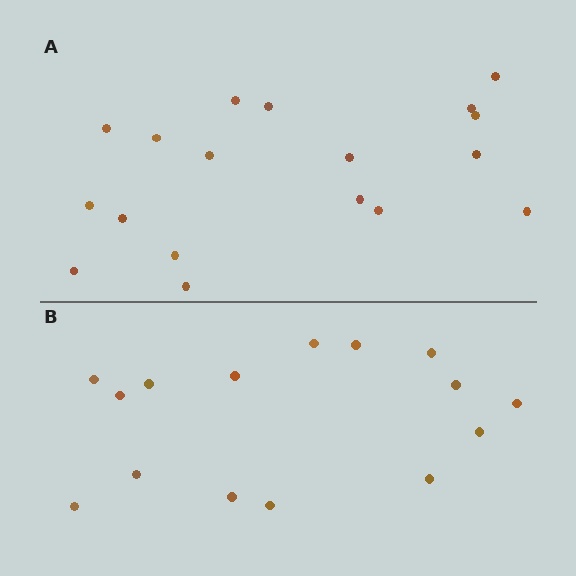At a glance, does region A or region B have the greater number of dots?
Region A (the top region) has more dots.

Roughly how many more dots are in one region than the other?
Region A has just a few more — roughly 2 or 3 more dots than region B.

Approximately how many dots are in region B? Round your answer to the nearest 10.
About 20 dots. (The exact count is 15, which rounds to 20.)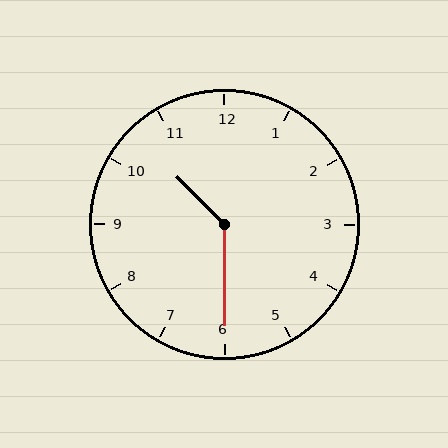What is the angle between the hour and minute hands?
Approximately 135 degrees.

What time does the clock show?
10:30.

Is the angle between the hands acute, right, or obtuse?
It is obtuse.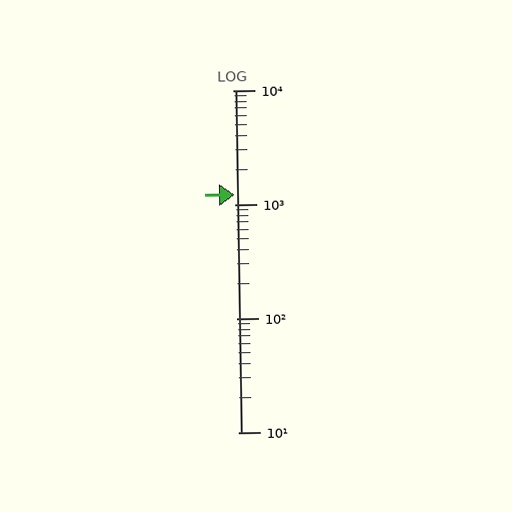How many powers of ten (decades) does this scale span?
The scale spans 3 decades, from 10 to 10000.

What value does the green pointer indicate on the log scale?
The pointer indicates approximately 1200.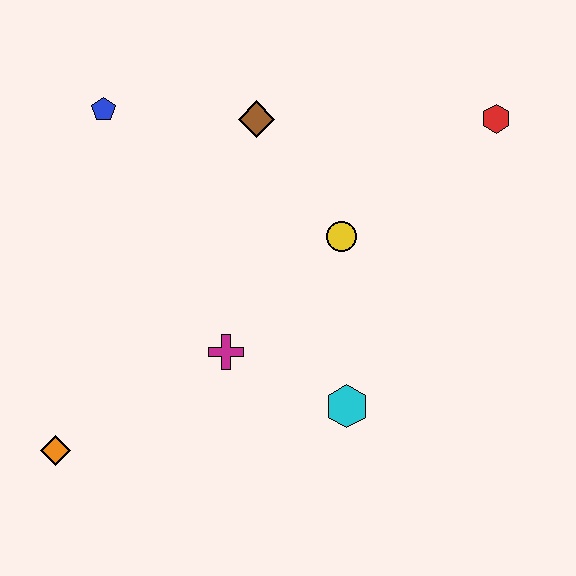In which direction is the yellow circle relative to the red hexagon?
The yellow circle is to the left of the red hexagon.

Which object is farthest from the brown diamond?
The orange diamond is farthest from the brown diamond.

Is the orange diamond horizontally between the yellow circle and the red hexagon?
No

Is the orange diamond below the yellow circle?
Yes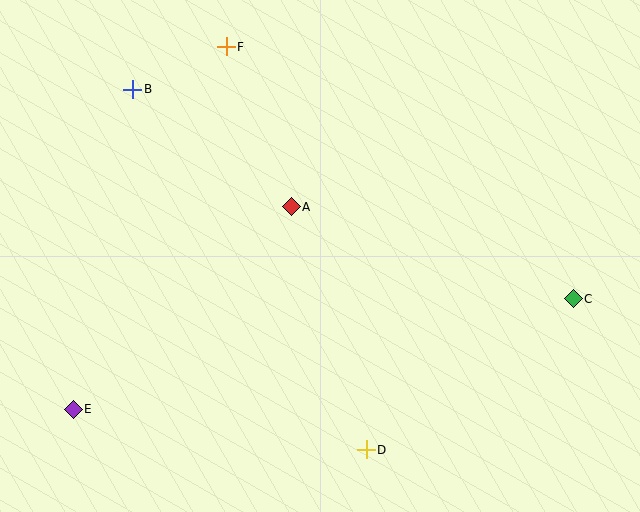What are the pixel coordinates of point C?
Point C is at (573, 299).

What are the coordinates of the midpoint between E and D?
The midpoint between E and D is at (220, 430).